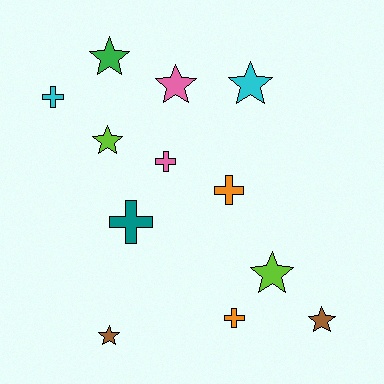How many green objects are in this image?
There is 1 green object.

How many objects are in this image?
There are 12 objects.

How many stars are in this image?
There are 7 stars.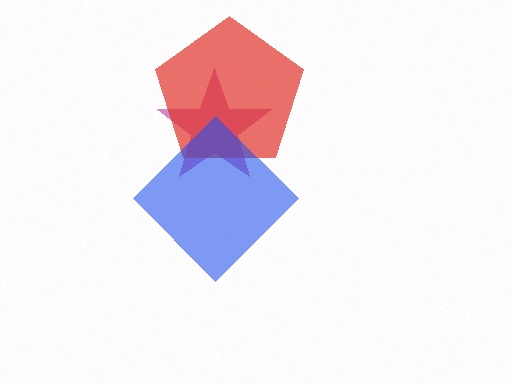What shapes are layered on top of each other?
The layered shapes are: a magenta star, a red pentagon, a blue diamond.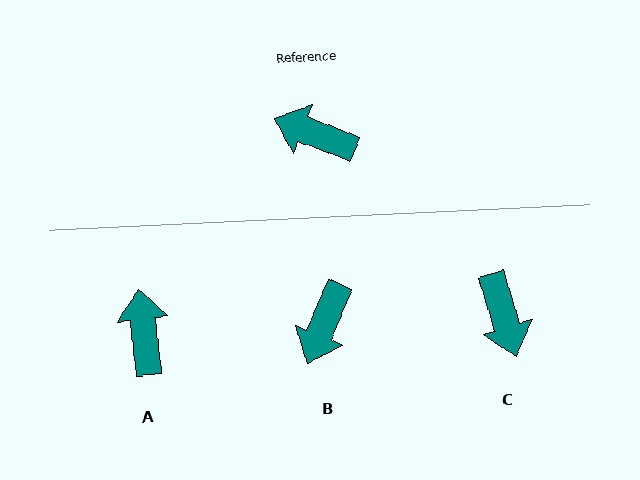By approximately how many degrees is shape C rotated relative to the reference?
Approximately 128 degrees counter-clockwise.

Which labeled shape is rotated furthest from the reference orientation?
C, about 128 degrees away.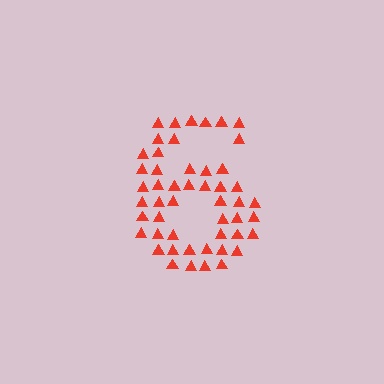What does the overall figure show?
The overall figure shows the digit 6.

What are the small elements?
The small elements are triangles.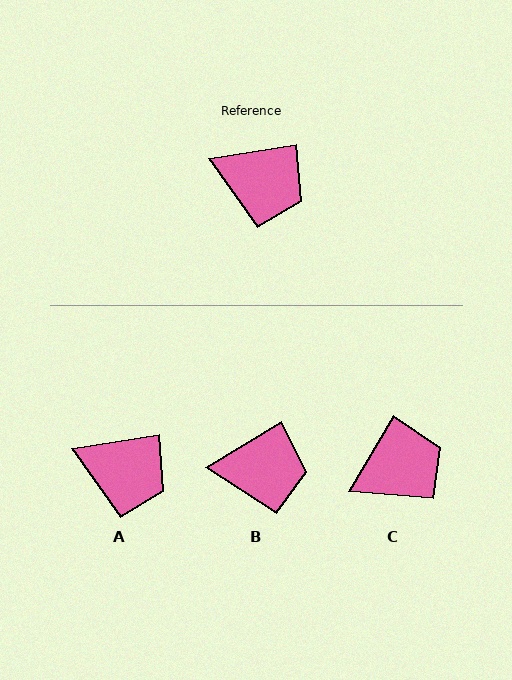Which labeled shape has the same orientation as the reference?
A.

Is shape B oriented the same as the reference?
No, it is off by about 22 degrees.